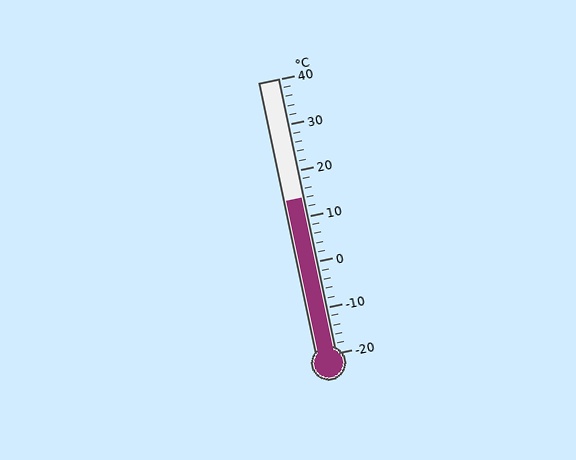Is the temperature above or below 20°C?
The temperature is below 20°C.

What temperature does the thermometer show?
The thermometer shows approximately 14°C.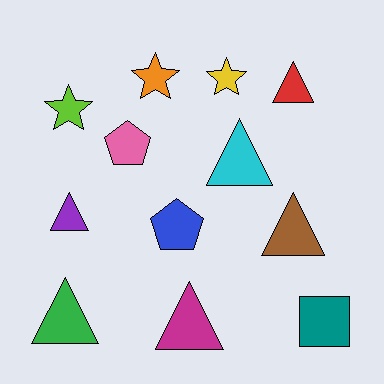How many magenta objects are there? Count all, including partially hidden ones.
There is 1 magenta object.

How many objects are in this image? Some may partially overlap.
There are 12 objects.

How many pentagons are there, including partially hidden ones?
There are 2 pentagons.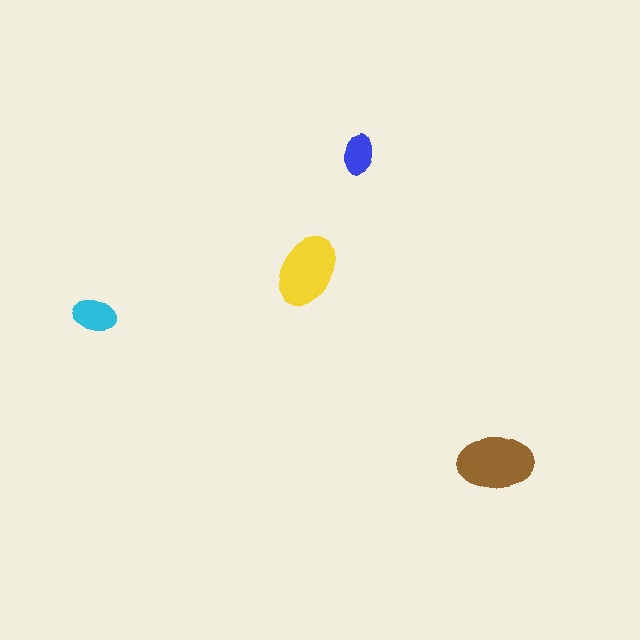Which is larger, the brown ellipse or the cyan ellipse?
The brown one.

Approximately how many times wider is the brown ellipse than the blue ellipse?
About 2 times wider.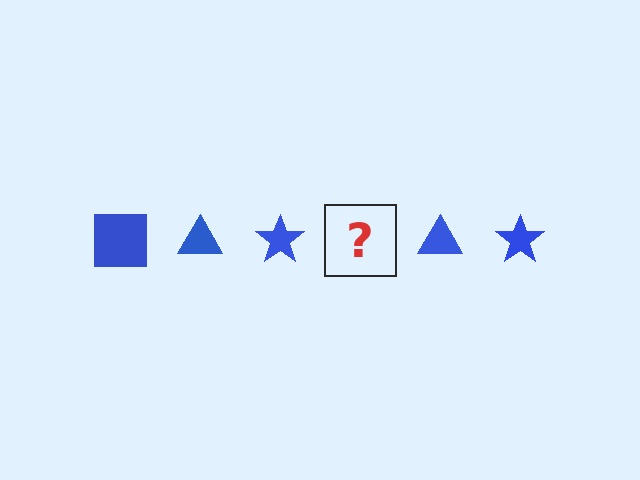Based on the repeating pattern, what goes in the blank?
The blank should be a blue square.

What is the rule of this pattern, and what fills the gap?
The rule is that the pattern cycles through square, triangle, star shapes in blue. The gap should be filled with a blue square.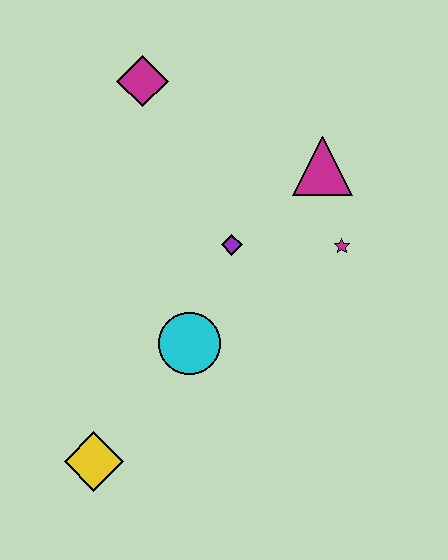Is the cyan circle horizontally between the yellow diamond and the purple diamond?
Yes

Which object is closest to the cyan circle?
The purple diamond is closest to the cyan circle.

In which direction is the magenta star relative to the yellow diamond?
The magenta star is to the right of the yellow diamond.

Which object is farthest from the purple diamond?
The yellow diamond is farthest from the purple diamond.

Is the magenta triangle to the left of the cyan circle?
No